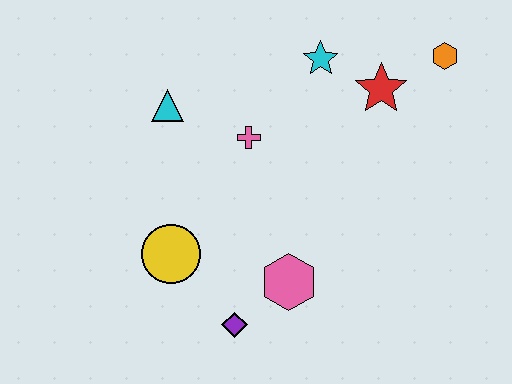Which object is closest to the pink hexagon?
The purple diamond is closest to the pink hexagon.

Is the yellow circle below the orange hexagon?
Yes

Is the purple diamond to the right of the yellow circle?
Yes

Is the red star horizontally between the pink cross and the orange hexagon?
Yes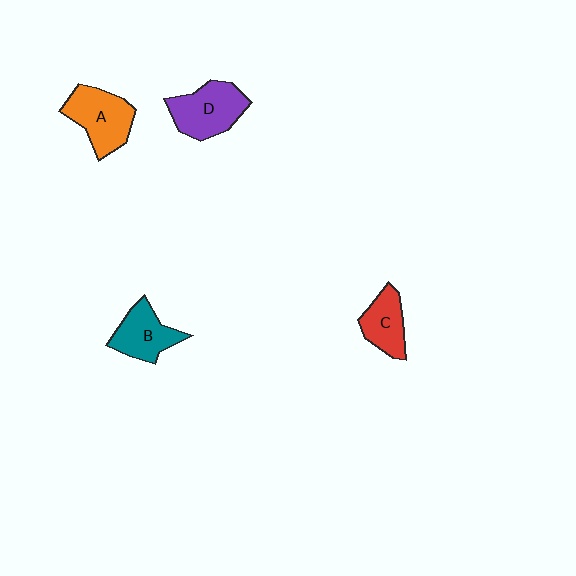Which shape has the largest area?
Shape D (purple).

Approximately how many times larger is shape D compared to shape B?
Approximately 1.2 times.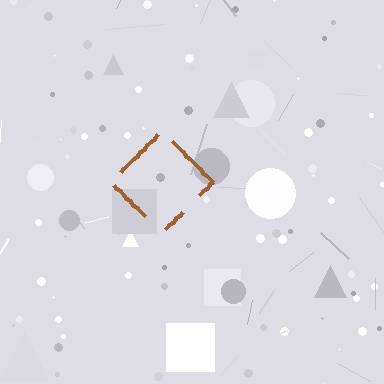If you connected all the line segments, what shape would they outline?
They would outline a diamond.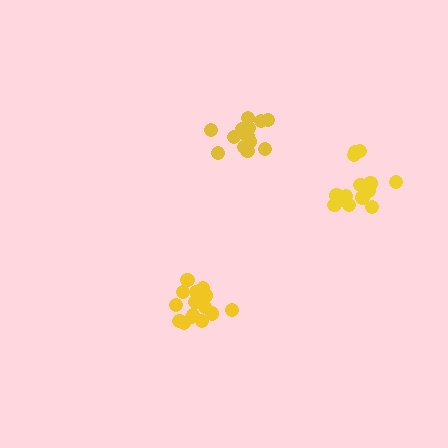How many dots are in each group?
Group 1: 13 dots, Group 2: 16 dots, Group 3: 17 dots (46 total).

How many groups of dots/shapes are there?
There are 3 groups.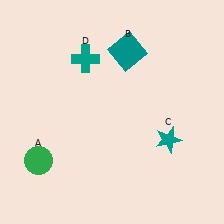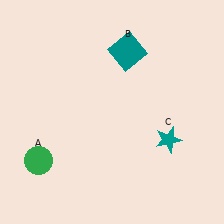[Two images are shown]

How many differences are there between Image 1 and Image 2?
There is 1 difference between the two images.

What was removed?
The teal cross (D) was removed in Image 2.